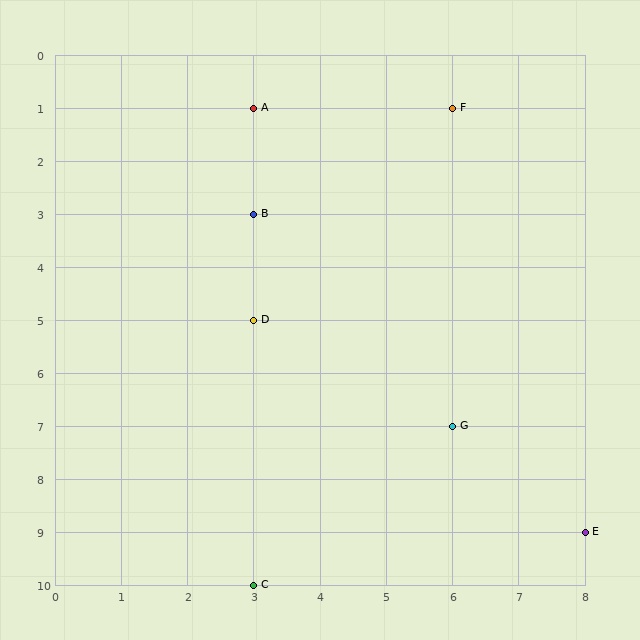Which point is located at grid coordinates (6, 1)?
Point F is at (6, 1).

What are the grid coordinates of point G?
Point G is at grid coordinates (6, 7).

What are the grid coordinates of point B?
Point B is at grid coordinates (3, 3).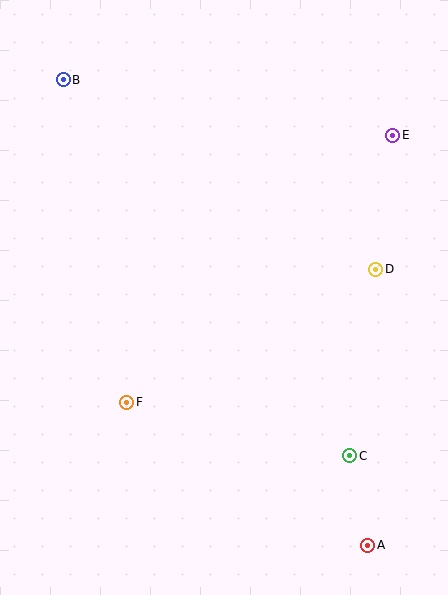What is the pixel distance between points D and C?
The distance between D and C is 188 pixels.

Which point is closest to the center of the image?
Point F at (127, 402) is closest to the center.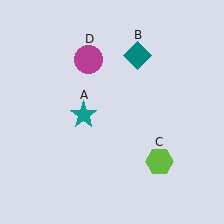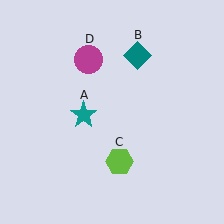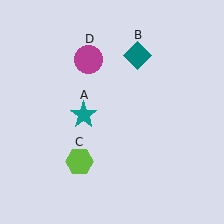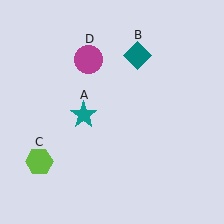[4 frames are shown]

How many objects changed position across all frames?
1 object changed position: lime hexagon (object C).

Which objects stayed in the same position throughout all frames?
Teal star (object A) and teal diamond (object B) and magenta circle (object D) remained stationary.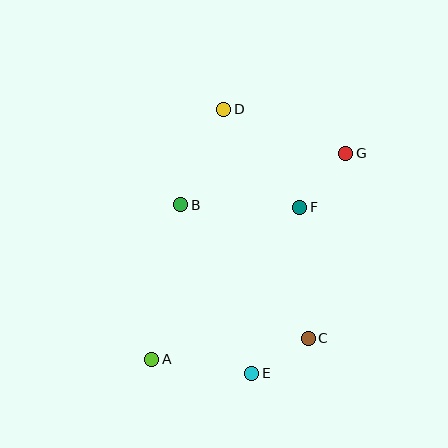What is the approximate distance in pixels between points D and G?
The distance between D and G is approximately 130 pixels.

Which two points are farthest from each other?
Points A and G are farthest from each other.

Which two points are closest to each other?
Points C and E are closest to each other.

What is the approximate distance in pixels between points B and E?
The distance between B and E is approximately 183 pixels.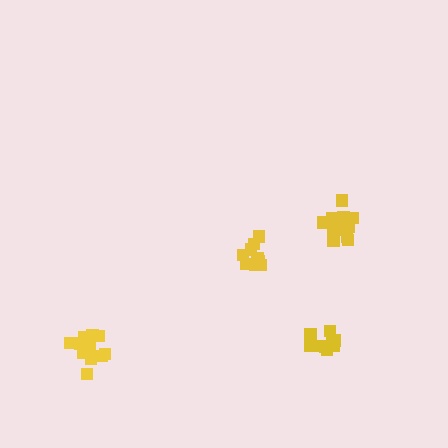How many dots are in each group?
Group 1: 10 dots, Group 2: 10 dots, Group 3: 16 dots, Group 4: 13 dots (49 total).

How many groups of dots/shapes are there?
There are 4 groups.